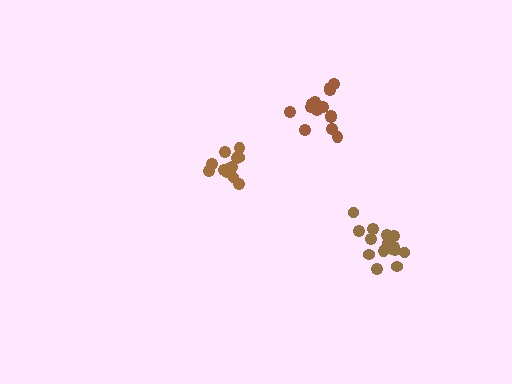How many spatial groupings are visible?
There are 3 spatial groupings.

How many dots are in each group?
Group 1: 14 dots, Group 2: 13 dots, Group 3: 15 dots (42 total).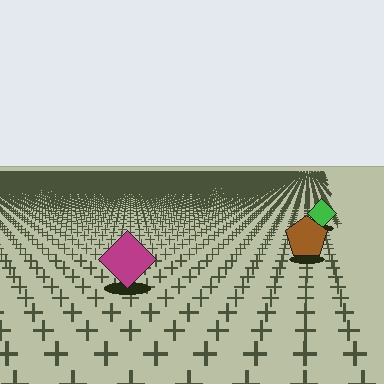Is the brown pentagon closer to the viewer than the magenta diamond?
No. The magenta diamond is closer — you can tell from the texture gradient: the ground texture is coarser near it.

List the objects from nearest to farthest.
From nearest to farthest: the magenta diamond, the brown pentagon, the green diamond.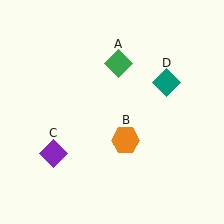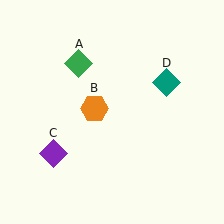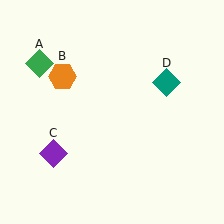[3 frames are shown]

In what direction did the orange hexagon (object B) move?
The orange hexagon (object B) moved up and to the left.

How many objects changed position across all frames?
2 objects changed position: green diamond (object A), orange hexagon (object B).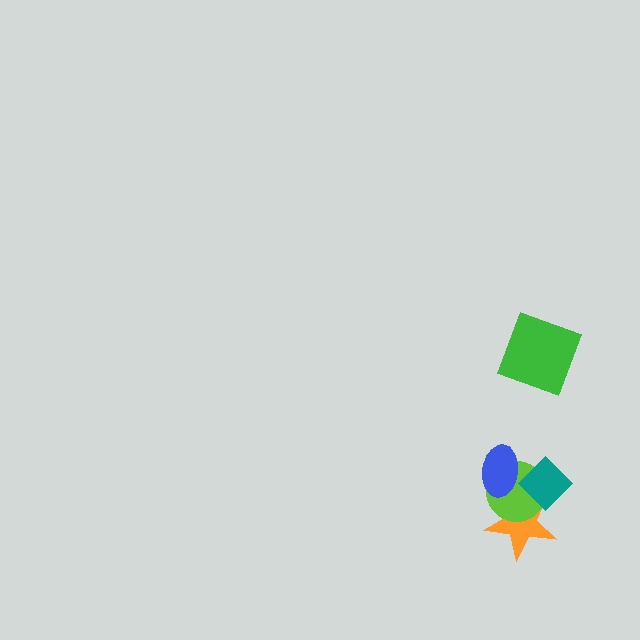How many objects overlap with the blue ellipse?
3 objects overlap with the blue ellipse.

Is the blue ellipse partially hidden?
No, no other shape covers it.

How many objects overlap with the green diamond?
0 objects overlap with the green diamond.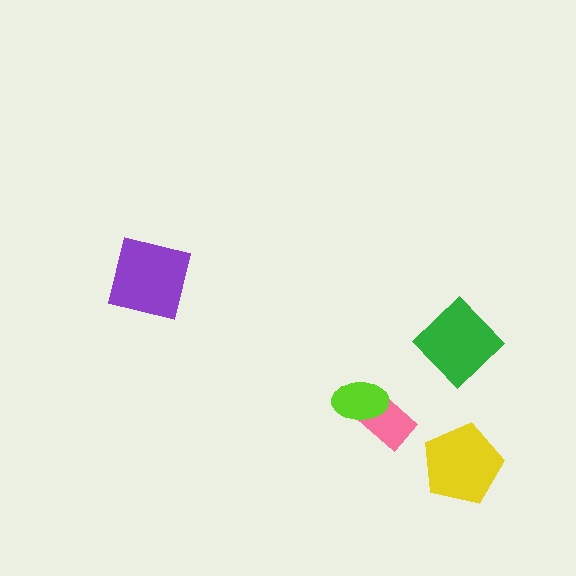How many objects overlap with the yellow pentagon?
0 objects overlap with the yellow pentagon.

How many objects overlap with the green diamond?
0 objects overlap with the green diamond.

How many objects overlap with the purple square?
0 objects overlap with the purple square.